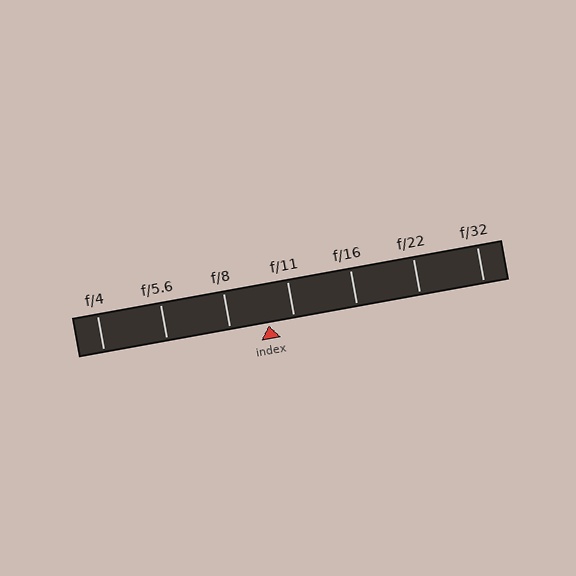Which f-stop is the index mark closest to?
The index mark is closest to f/11.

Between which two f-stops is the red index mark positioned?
The index mark is between f/8 and f/11.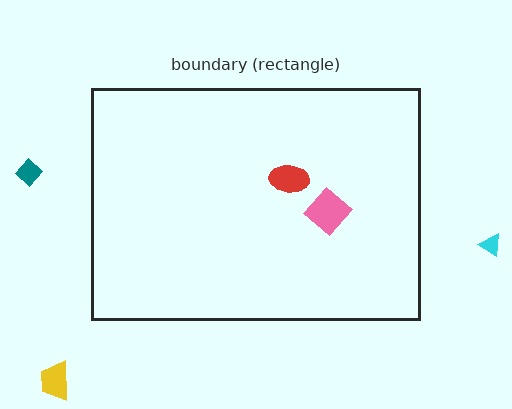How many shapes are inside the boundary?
2 inside, 3 outside.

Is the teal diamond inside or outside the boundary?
Outside.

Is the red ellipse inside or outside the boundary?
Inside.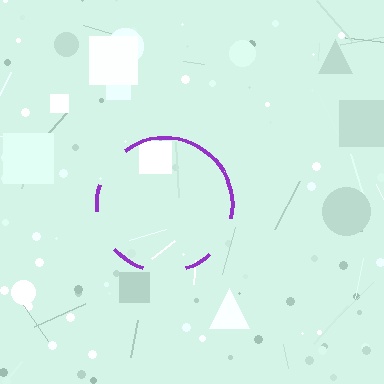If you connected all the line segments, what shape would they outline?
They would outline a circle.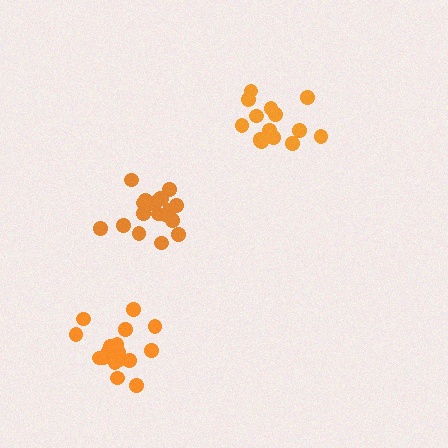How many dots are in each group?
Group 1: 19 dots, Group 2: 15 dots, Group 3: 17 dots (51 total).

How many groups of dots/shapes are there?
There are 3 groups.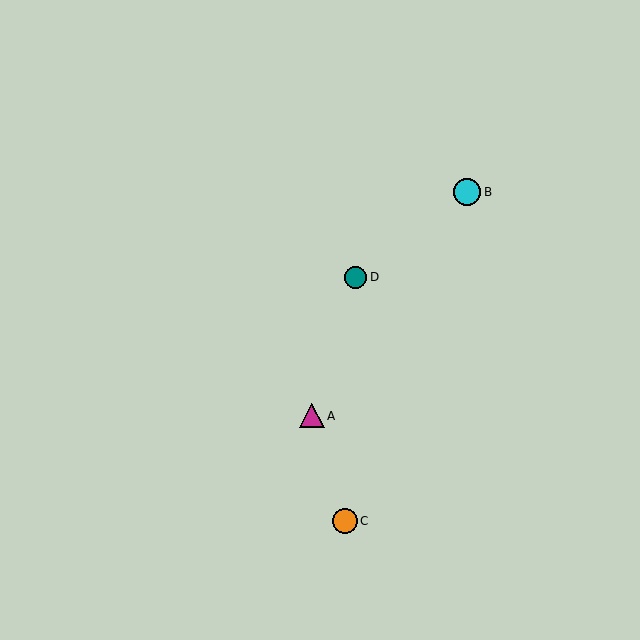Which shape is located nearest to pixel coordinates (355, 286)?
The teal circle (labeled D) at (356, 277) is nearest to that location.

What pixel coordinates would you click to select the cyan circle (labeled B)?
Click at (467, 192) to select the cyan circle B.